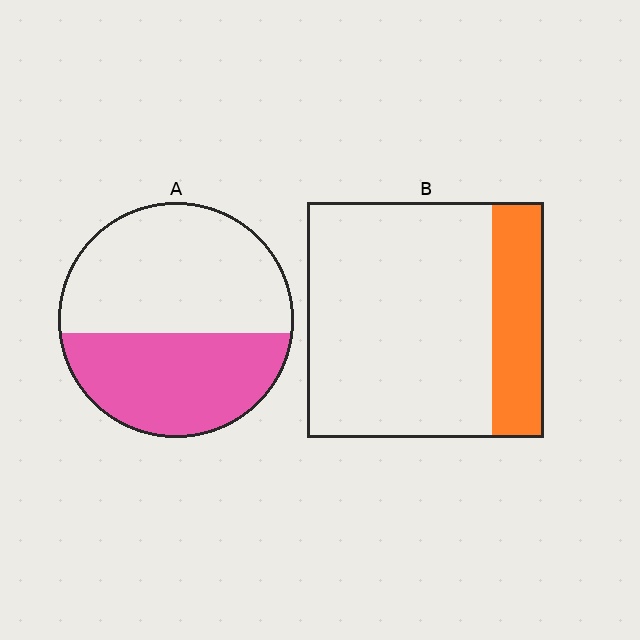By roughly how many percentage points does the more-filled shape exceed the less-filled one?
By roughly 20 percentage points (A over B).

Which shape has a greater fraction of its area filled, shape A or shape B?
Shape A.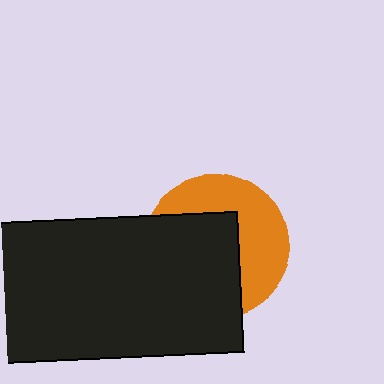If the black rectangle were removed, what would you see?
You would see the complete orange circle.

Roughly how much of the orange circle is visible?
About half of it is visible (roughly 46%).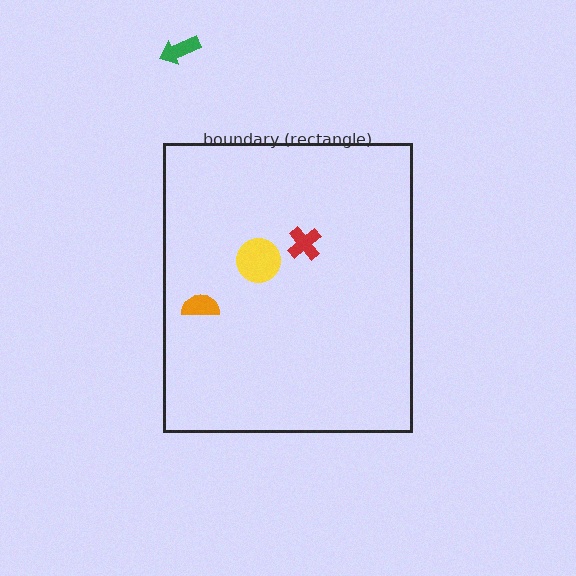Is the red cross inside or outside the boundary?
Inside.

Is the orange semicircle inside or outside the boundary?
Inside.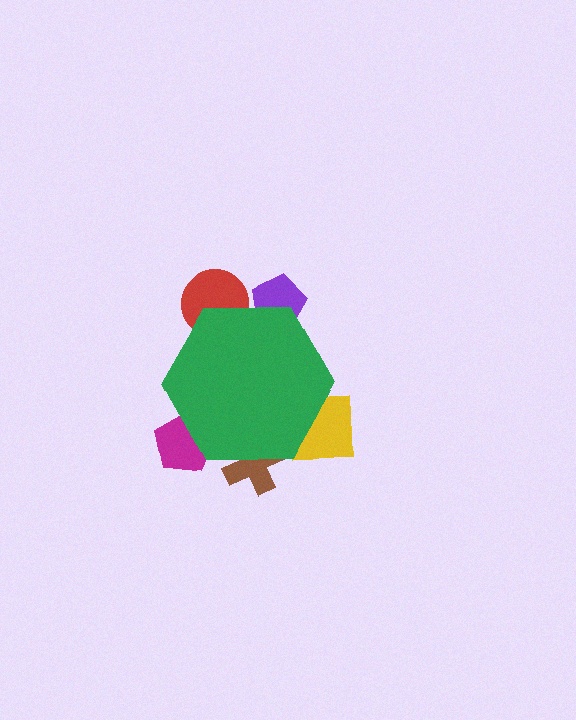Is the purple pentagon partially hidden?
Yes, the purple pentagon is partially hidden behind the green hexagon.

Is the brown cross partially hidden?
Yes, the brown cross is partially hidden behind the green hexagon.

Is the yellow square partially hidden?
Yes, the yellow square is partially hidden behind the green hexagon.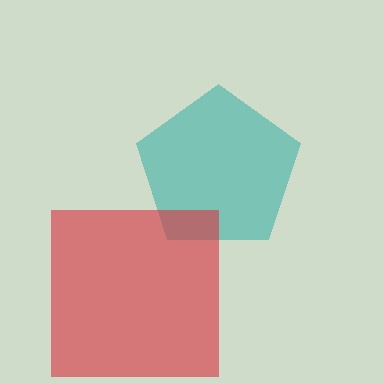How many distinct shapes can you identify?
There are 2 distinct shapes: a teal pentagon, a red square.